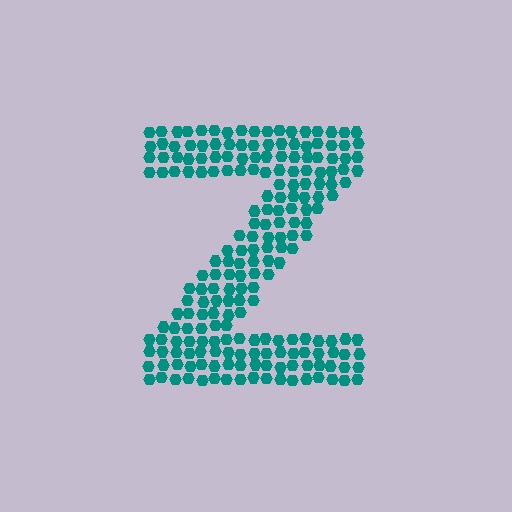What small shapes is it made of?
It is made of small hexagons.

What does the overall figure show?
The overall figure shows the letter Z.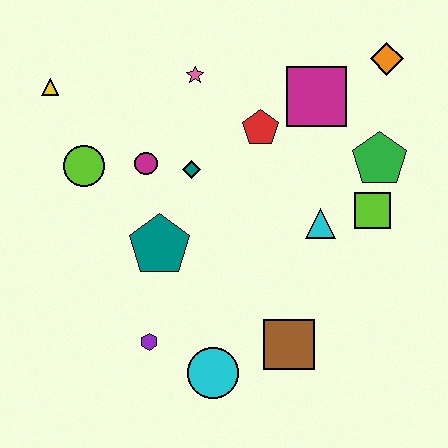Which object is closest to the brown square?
The cyan circle is closest to the brown square.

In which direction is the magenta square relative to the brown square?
The magenta square is above the brown square.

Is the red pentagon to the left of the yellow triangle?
No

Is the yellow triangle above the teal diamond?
Yes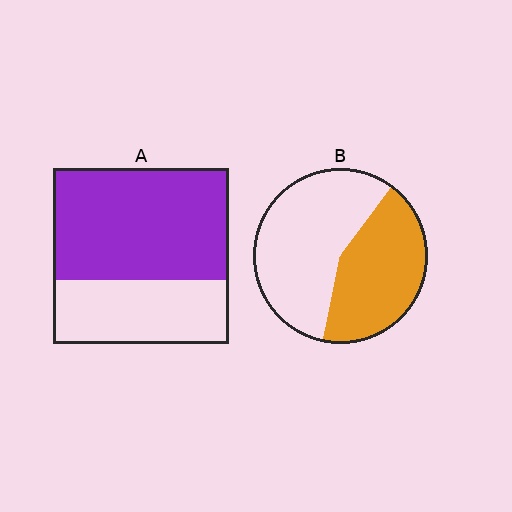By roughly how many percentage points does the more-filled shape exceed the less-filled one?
By roughly 20 percentage points (A over B).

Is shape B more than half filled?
No.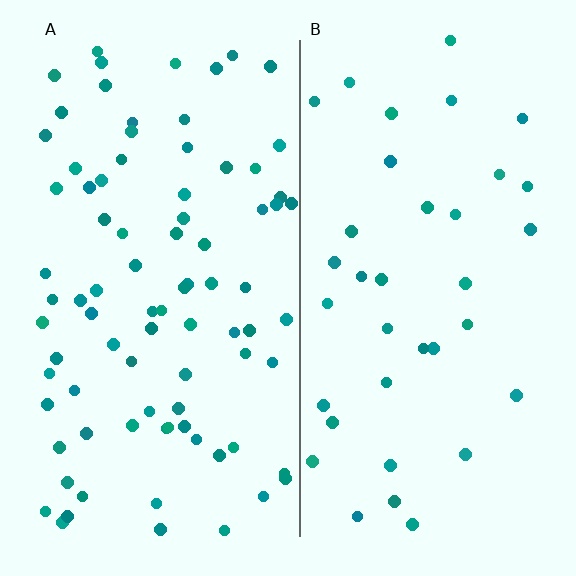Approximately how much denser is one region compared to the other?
Approximately 2.3× — region A over region B.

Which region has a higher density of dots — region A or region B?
A (the left).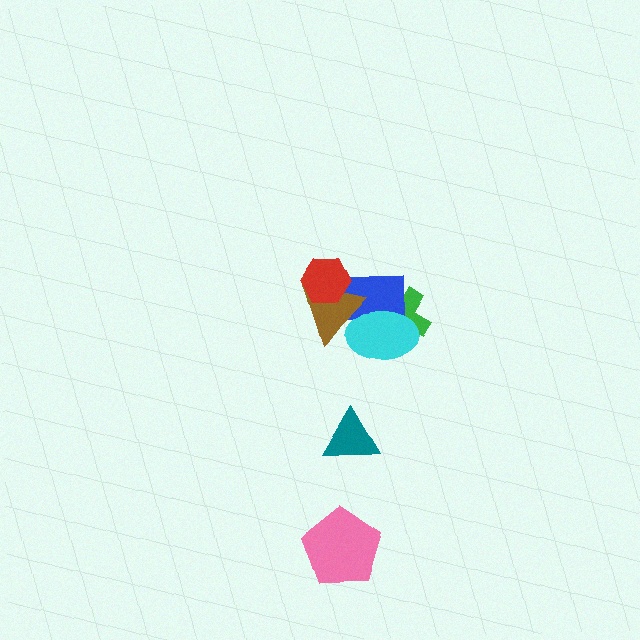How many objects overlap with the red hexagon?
2 objects overlap with the red hexagon.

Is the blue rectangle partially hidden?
Yes, it is partially covered by another shape.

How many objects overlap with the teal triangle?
0 objects overlap with the teal triangle.